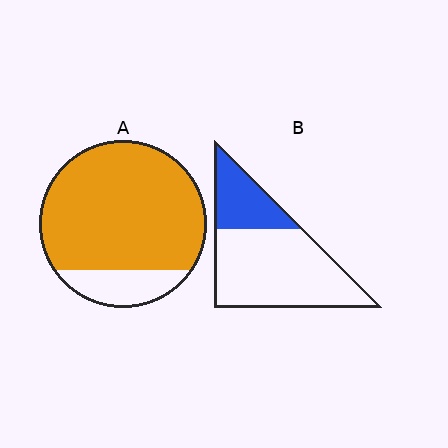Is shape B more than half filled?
No.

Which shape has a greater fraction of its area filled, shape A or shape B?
Shape A.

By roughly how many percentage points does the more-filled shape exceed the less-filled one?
By roughly 55 percentage points (A over B).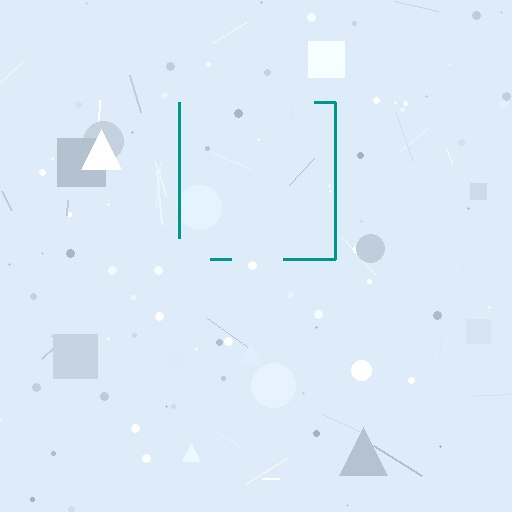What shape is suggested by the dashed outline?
The dashed outline suggests a square.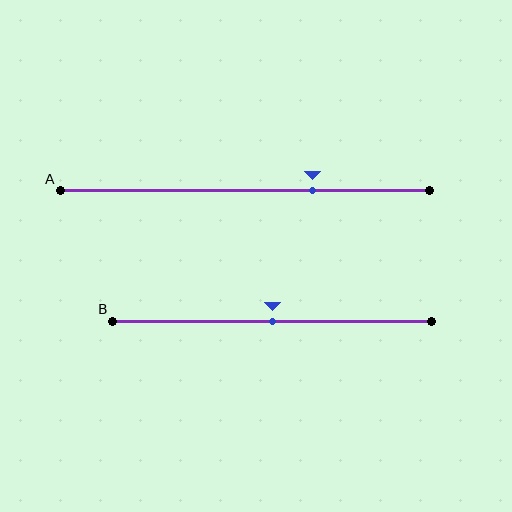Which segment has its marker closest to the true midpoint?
Segment B has its marker closest to the true midpoint.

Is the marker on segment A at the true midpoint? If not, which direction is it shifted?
No, the marker on segment A is shifted to the right by about 18% of the segment length.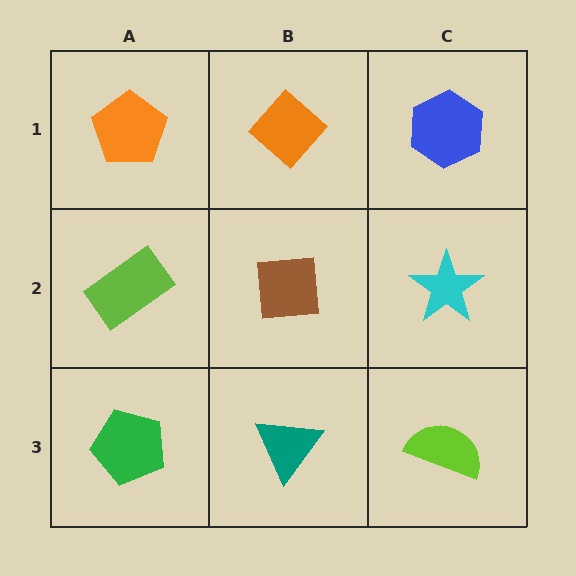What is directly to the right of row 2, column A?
A brown square.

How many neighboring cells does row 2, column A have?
3.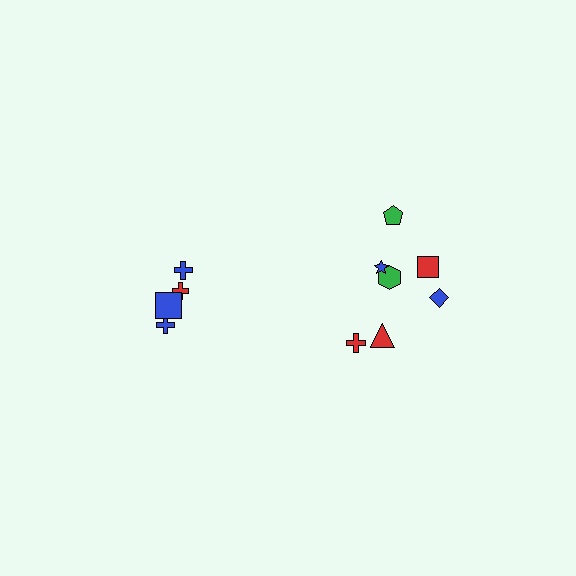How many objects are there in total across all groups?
There are 11 objects.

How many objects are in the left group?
There are 4 objects.